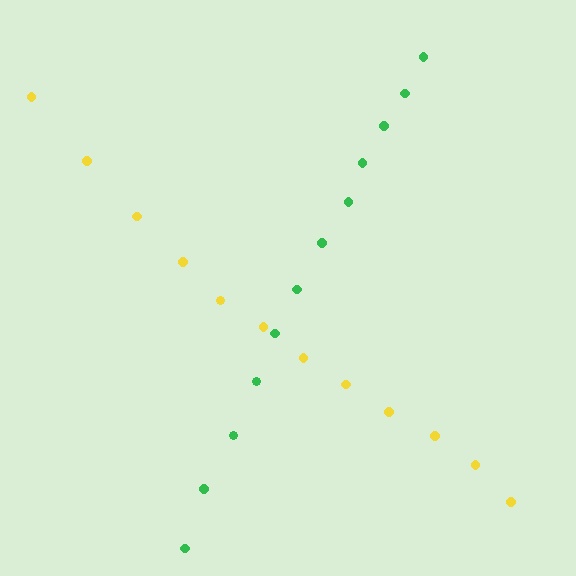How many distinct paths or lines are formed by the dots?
There are 2 distinct paths.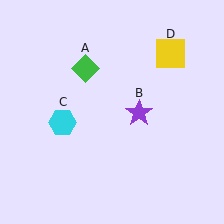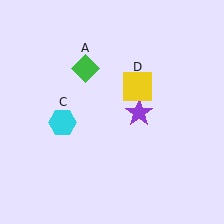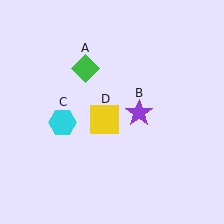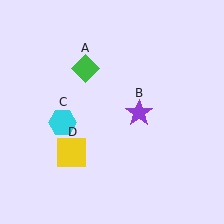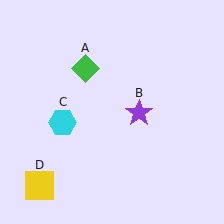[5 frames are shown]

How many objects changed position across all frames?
1 object changed position: yellow square (object D).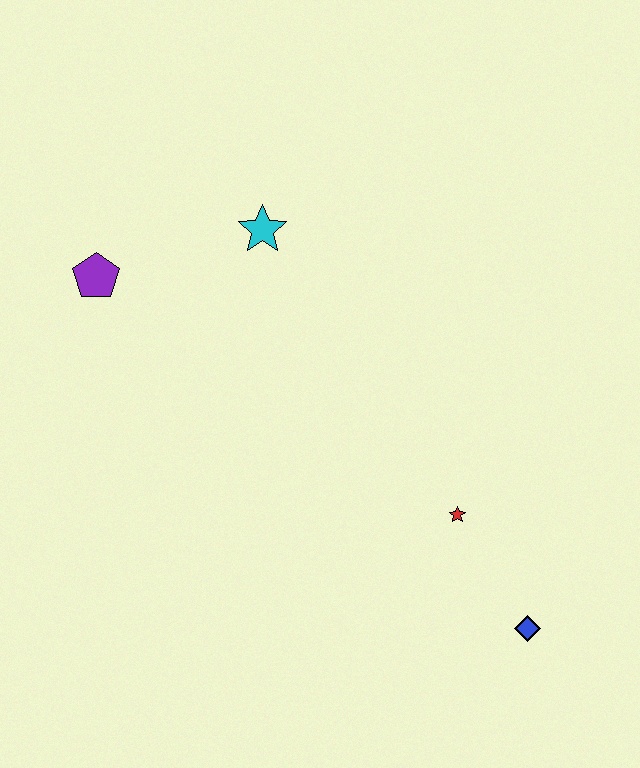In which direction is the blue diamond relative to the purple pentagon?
The blue diamond is to the right of the purple pentagon.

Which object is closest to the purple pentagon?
The cyan star is closest to the purple pentagon.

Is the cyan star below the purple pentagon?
No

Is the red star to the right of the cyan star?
Yes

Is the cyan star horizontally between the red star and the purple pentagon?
Yes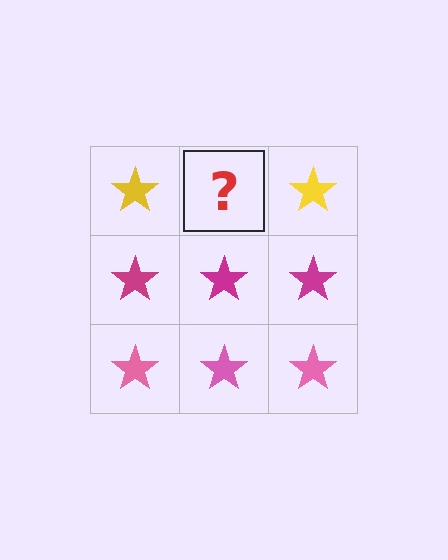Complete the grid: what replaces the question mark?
The question mark should be replaced with a yellow star.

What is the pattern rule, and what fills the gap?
The rule is that each row has a consistent color. The gap should be filled with a yellow star.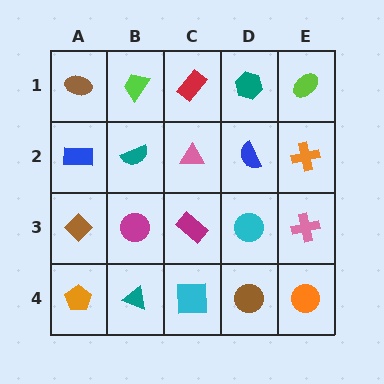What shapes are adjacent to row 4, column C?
A magenta rectangle (row 3, column C), a teal triangle (row 4, column B), a brown circle (row 4, column D).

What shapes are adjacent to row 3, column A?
A blue rectangle (row 2, column A), an orange pentagon (row 4, column A), a magenta circle (row 3, column B).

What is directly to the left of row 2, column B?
A blue rectangle.